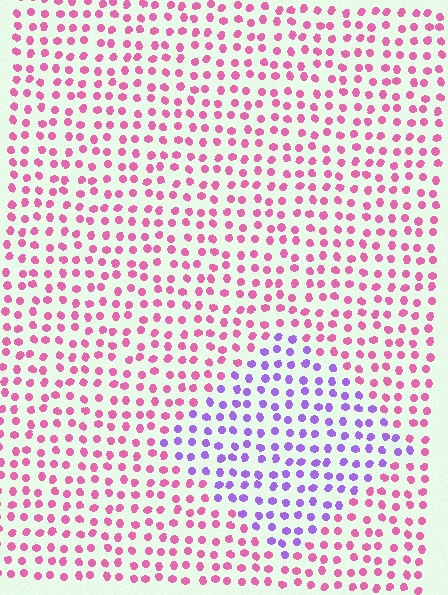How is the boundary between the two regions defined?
The boundary is defined purely by a slight shift in hue (about 57 degrees). Spacing, size, and orientation are identical on both sides.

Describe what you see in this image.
The image is filled with small pink elements in a uniform arrangement. A diamond-shaped region is visible where the elements are tinted to a slightly different hue, forming a subtle color boundary.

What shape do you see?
I see a diamond.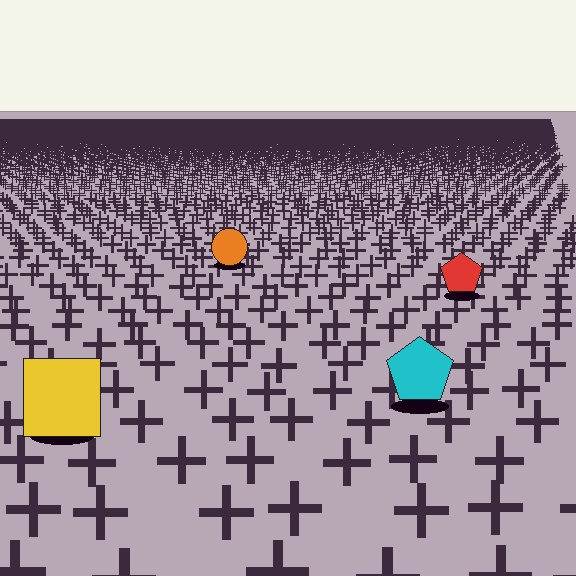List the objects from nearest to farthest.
From nearest to farthest: the yellow square, the cyan pentagon, the red pentagon, the orange circle.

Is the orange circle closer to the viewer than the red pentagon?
No. The red pentagon is closer — you can tell from the texture gradient: the ground texture is coarser near it.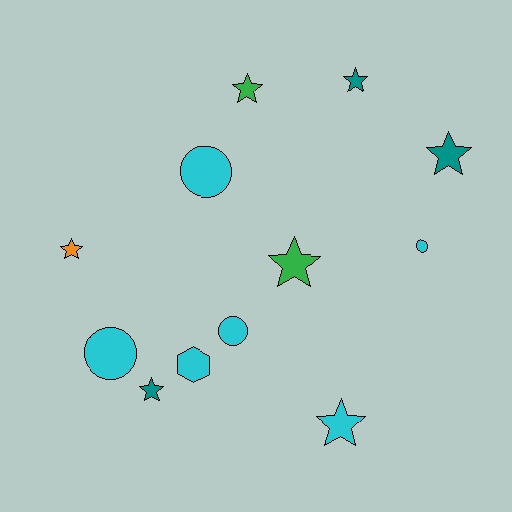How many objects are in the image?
There are 12 objects.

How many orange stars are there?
There is 1 orange star.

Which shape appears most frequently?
Star, with 7 objects.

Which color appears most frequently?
Cyan, with 6 objects.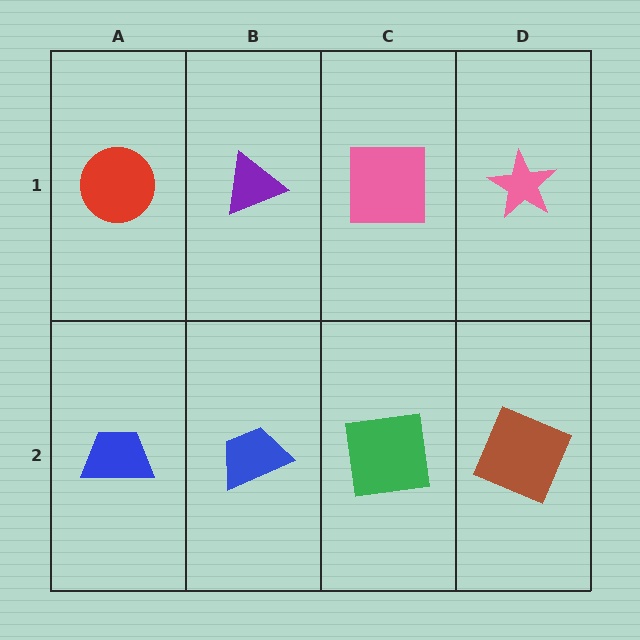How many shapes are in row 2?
4 shapes.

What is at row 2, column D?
A brown square.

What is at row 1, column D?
A pink star.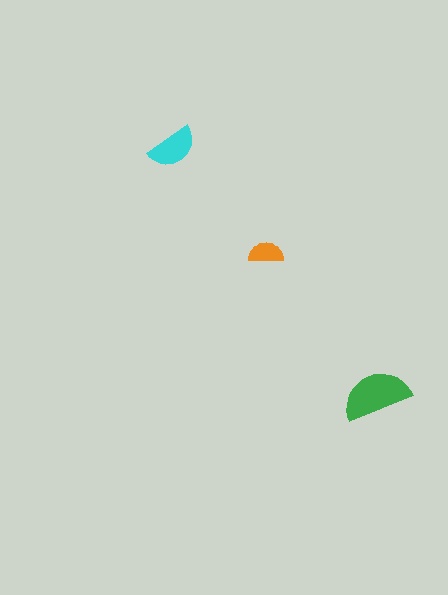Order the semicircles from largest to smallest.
the green one, the cyan one, the orange one.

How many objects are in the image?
There are 3 objects in the image.